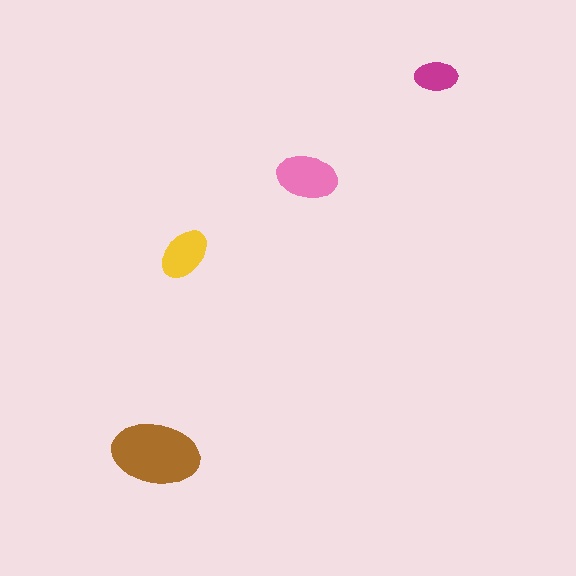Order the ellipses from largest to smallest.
the brown one, the pink one, the yellow one, the magenta one.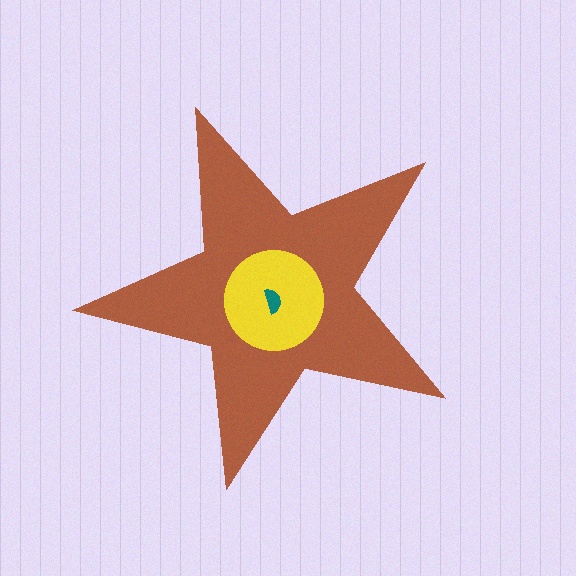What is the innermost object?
The teal semicircle.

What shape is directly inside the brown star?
The yellow circle.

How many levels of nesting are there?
3.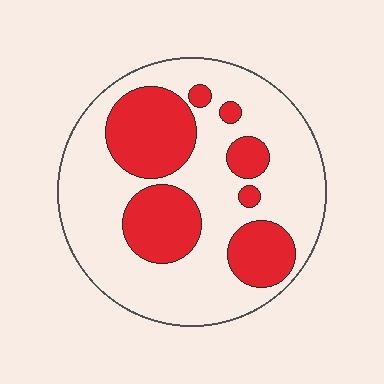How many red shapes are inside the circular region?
7.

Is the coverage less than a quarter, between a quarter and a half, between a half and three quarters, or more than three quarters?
Between a quarter and a half.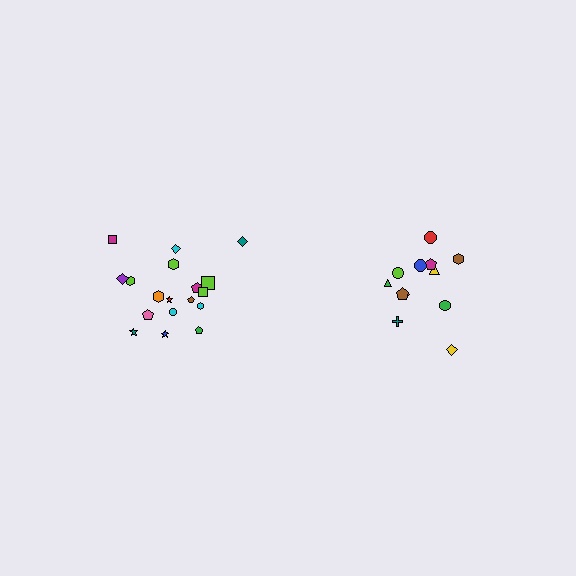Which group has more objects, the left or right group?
The left group.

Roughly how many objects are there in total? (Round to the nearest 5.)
Roughly 30 objects in total.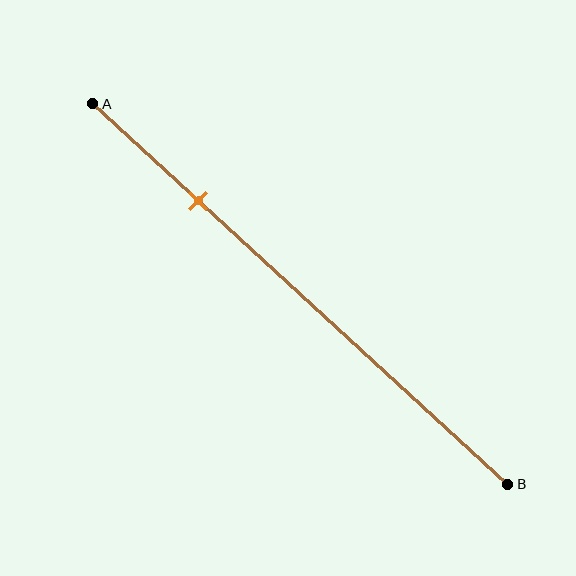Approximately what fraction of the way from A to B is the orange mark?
The orange mark is approximately 25% of the way from A to B.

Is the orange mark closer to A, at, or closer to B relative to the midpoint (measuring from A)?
The orange mark is closer to point A than the midpoint of segment AB.